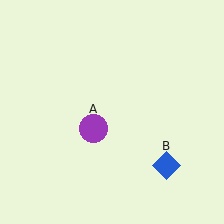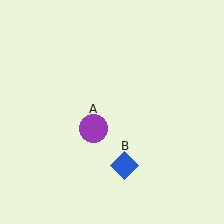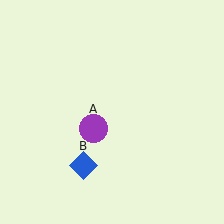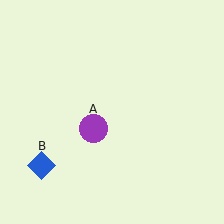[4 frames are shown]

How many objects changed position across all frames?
1 object changed position: blue diamond (object B).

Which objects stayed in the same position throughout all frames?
Purple circle (object A) remained stationary.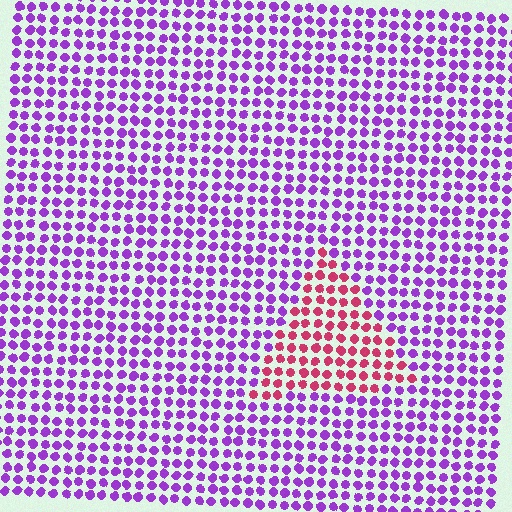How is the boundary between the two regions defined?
The boundary is defined purely by a slight shift in hue (about 59 degrees). Spacing, size, and orientation are identical on both sides.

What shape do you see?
I see a triangle.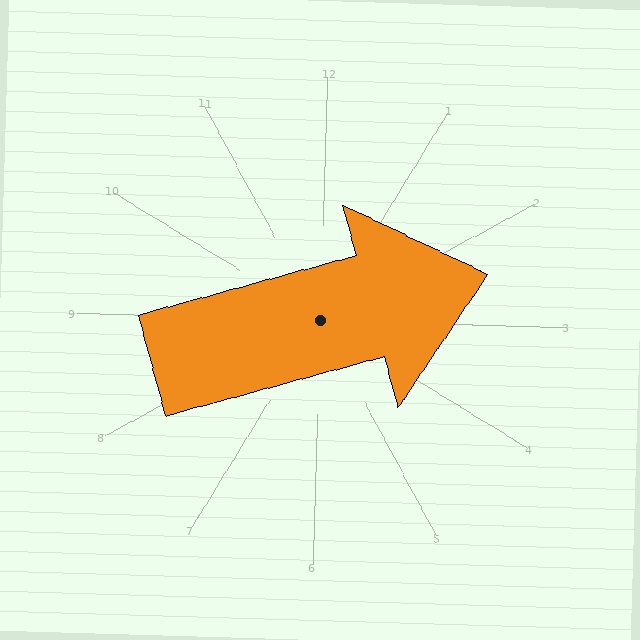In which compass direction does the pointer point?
East.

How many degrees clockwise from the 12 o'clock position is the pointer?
Approximately 73 degrees.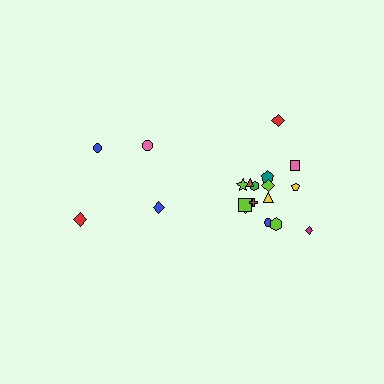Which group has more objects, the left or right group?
The right group.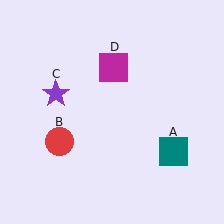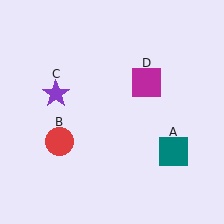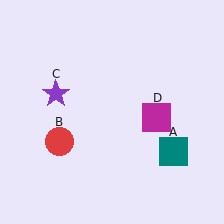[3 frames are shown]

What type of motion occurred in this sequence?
The magenta square (object D) rotated clockwise around the center of the scene.